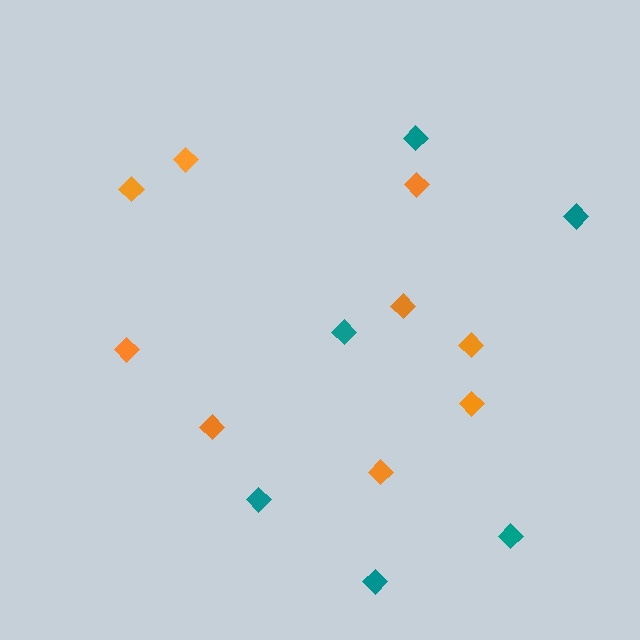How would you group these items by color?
There are 2 groups: one group of teal diamonds (6) and one group of orange diamonds (9).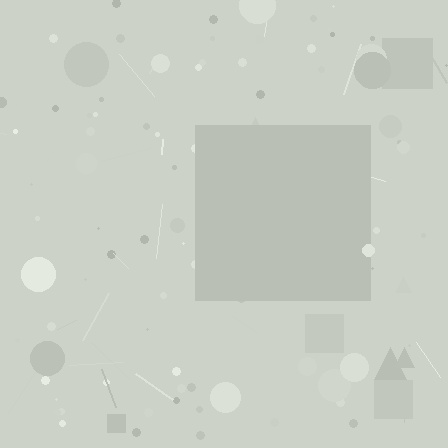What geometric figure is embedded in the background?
A square is embedded in the background.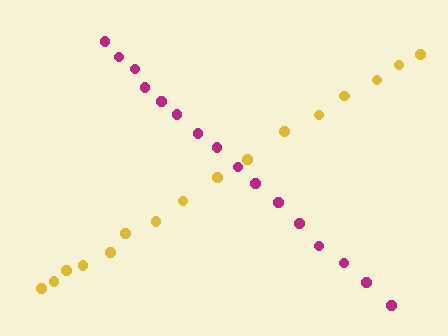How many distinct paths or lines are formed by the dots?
There are 2 distinct paths.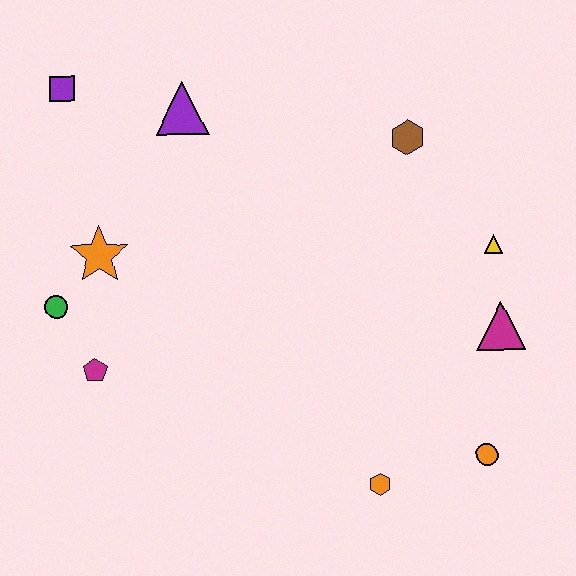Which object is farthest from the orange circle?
The purple square is farthest from the orange circle.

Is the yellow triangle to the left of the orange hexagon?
No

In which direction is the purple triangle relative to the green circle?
The purple triangle is above the green circle.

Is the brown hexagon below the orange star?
No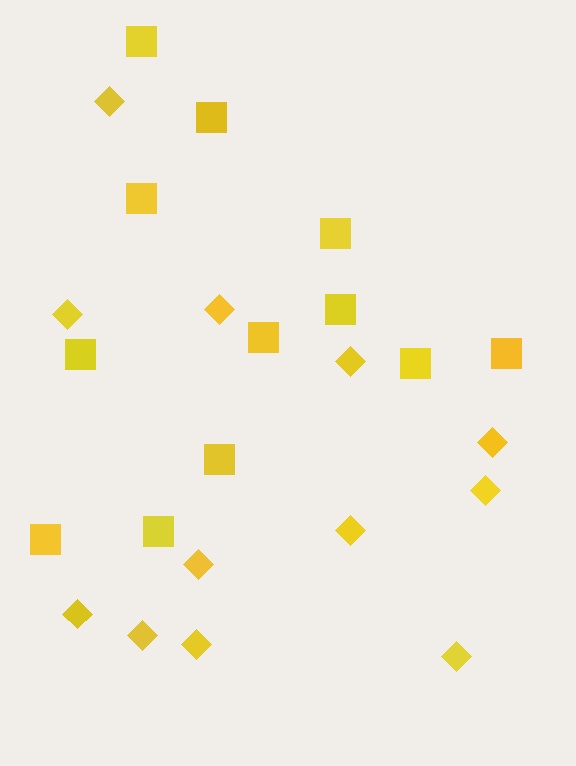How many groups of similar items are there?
There are 2 groups: one group of diamonds (12) and one group of squares (12).